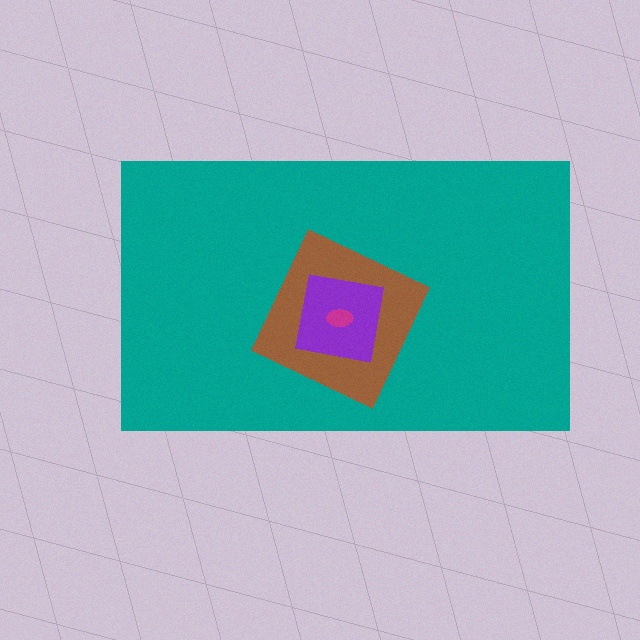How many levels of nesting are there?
4.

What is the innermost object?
The magenta ellipse.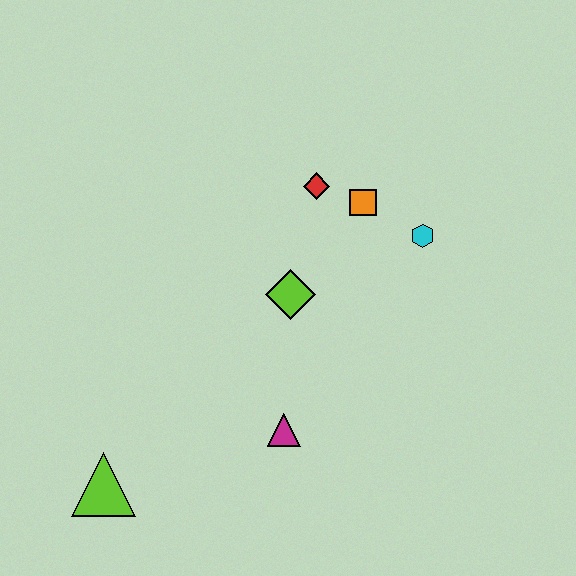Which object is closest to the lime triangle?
The magenta triangle is closest to the lime triangle.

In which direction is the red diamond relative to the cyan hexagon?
The red diamond is to the left of the cyan hexagon.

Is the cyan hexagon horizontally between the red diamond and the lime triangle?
No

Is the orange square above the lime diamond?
Yes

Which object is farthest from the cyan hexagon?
The lime triangle is farthest from the cyan hexagon.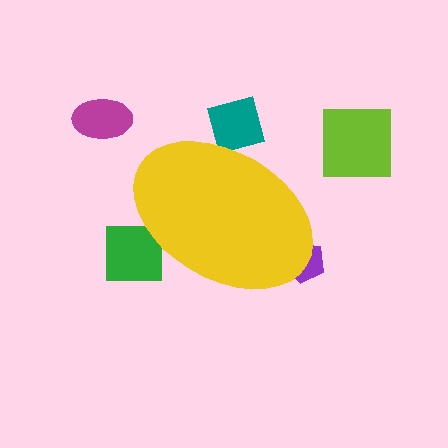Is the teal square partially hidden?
Yes, the teal square is partially hidden behind the yellow ellipse.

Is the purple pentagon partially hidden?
Yes, the purple pentagon is partially hidden behind the yellow ellipse.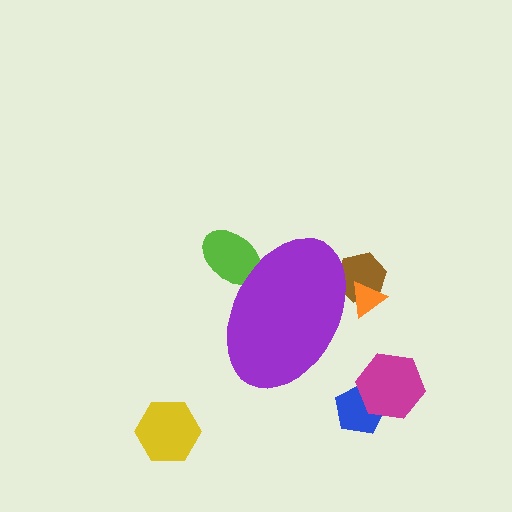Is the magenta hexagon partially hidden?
No, the magenta hexagon is fully visible.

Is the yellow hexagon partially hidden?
No, the yellow hexagon is fully visible.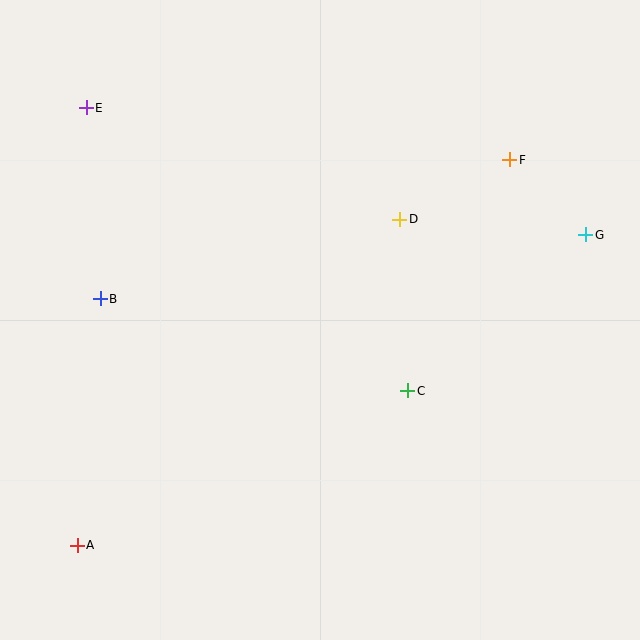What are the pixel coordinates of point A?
Point A is at (77, 545).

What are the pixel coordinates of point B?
Point B is at (100, 299).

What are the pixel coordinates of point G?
Point G is at (585, 235).